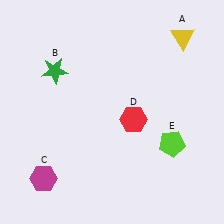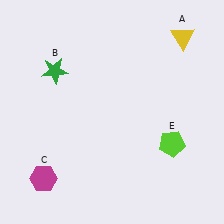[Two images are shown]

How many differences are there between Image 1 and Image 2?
There is 1 difference between the two images.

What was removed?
The red hexagon (D) was removed in Image 2.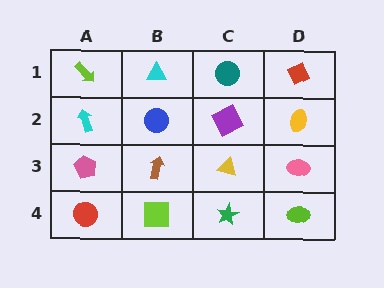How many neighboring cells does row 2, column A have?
3.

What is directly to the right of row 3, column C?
A pink ellipse.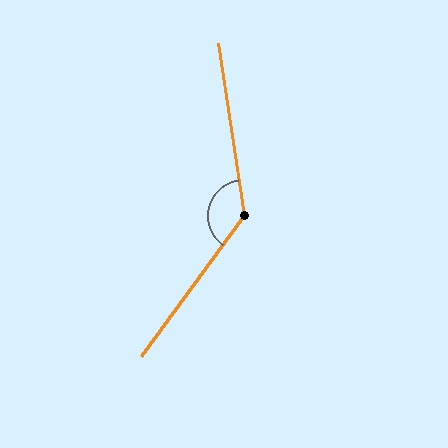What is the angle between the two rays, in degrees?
Approximately 135 degrees.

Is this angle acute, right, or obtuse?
It is obtuse.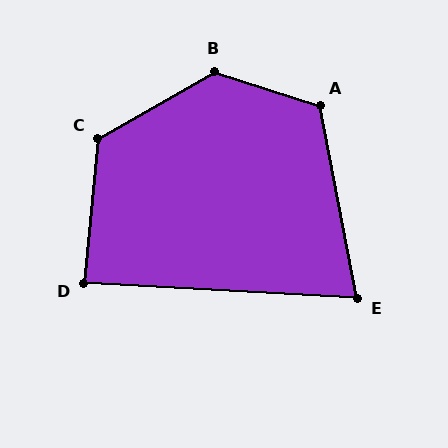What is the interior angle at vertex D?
Approximately 88 degrees (approximately right).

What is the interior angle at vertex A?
Approximately 119 degrees (obtuse).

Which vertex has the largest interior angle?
B, at approximately 132 degrees.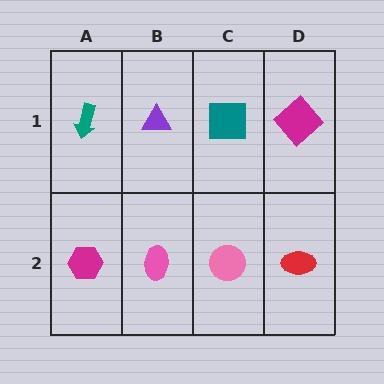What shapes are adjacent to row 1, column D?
A red ellipse (row 2, column D), a teal square (row 1, column C).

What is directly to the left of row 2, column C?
A pink ellipse.